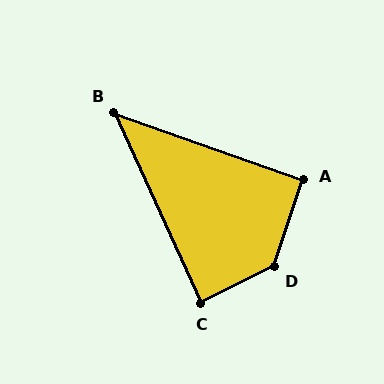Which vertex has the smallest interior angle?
B, at approximately 46 degrees.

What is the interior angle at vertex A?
Approximately 92 degrees (approximately right).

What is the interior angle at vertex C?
Approximately 88 degrees (approximately right).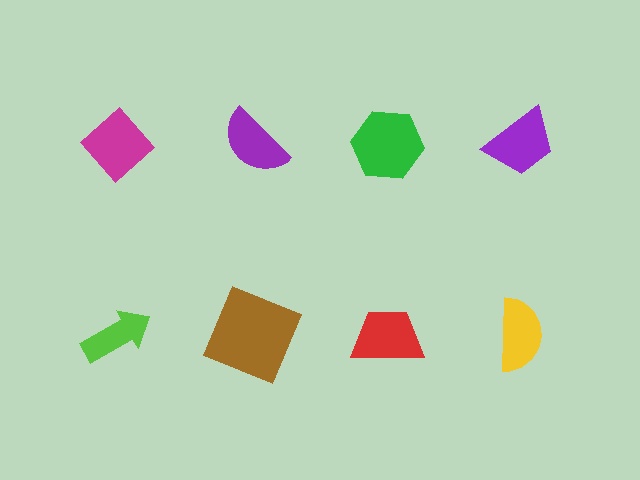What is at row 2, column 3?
A red trapezoid.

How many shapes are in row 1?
4 shapes.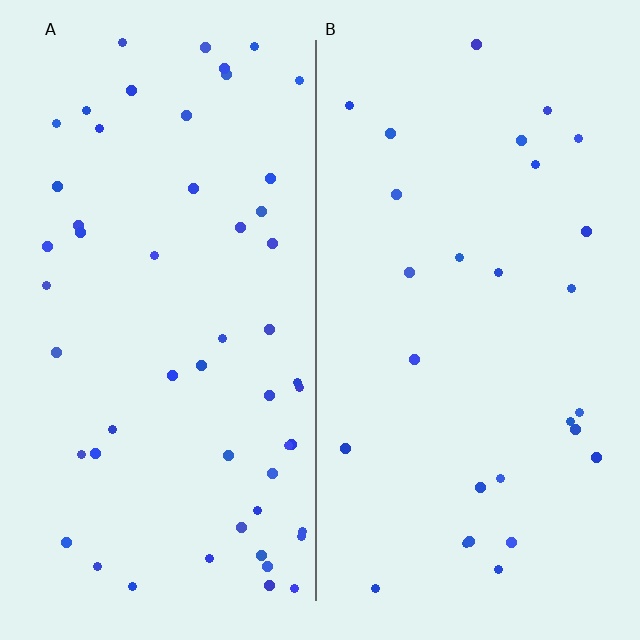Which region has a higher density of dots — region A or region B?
A (the left).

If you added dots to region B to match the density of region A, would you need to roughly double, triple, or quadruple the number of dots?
Approximately double.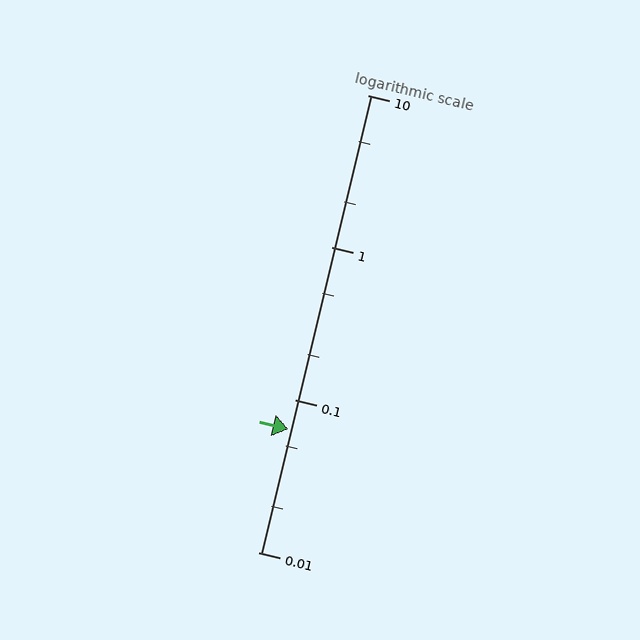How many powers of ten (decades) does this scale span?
The scale spans 3 decades, from 0.01 to 10.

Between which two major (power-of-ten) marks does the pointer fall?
The pointer is between 0.01 and 0.1.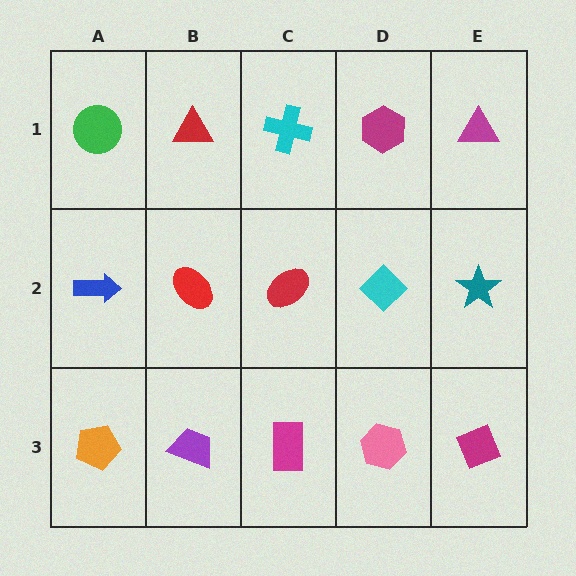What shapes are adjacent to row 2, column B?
A red triangle (row 1, column B), a purple trapezoid (row 3, column B), a blue arrow (row 2, column A), a red ellipse (row 2, column C).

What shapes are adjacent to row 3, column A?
A blue arrow (row 2, column A), a purple trapezoid (row 3, column B).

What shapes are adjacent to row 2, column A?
A green circle (row 1, column A), an orange pentagon (row 3, column A), a red ellipse (row 2, column B).